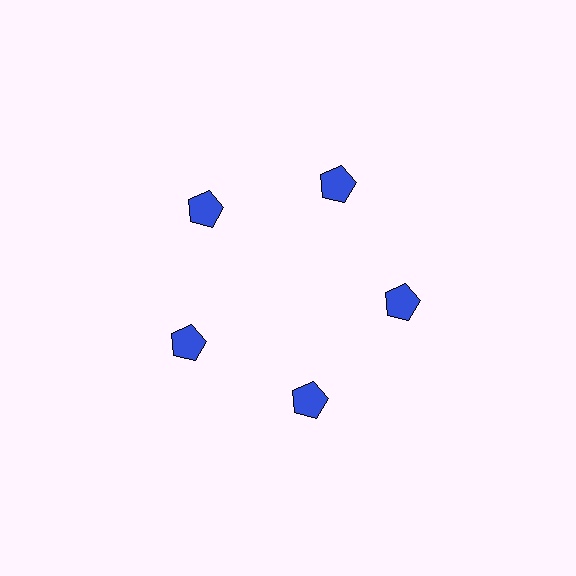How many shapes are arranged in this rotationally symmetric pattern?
There are 5 shapes, arranged in 5 groups of 1.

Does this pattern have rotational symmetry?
Yes, this pattern has 5-fold rotational symmetry. It looks the same after rotating 72 degrees around the center.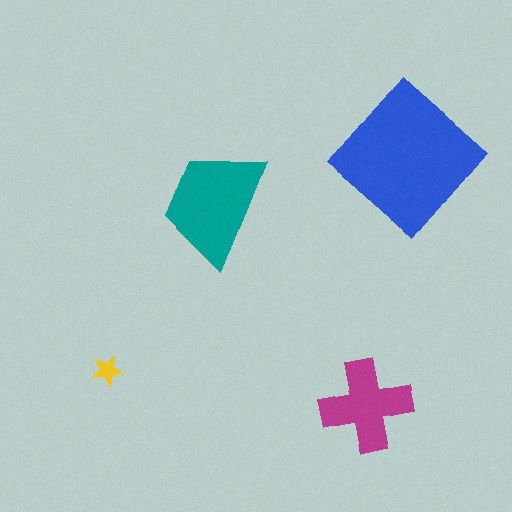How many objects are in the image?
There are 4 objects in the image.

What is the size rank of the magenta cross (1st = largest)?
3rd.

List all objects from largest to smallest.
The blue diamond, the teal trapezoid, the magenta cross, the yellow star.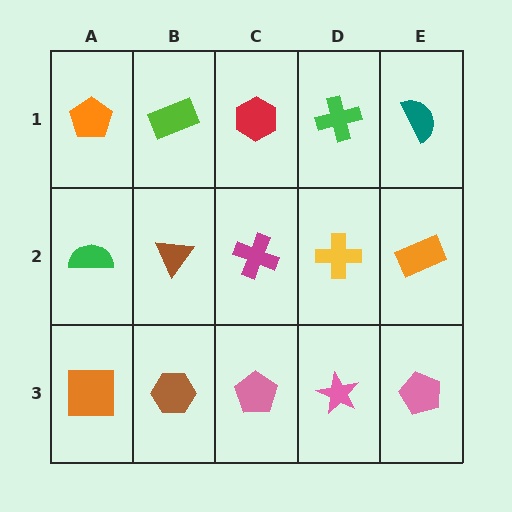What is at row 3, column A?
An orange square.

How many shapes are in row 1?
5 shapes.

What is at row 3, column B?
A brown hexagon.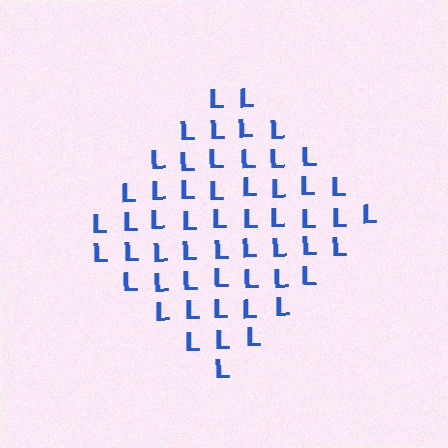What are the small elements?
The small elements are letter L's.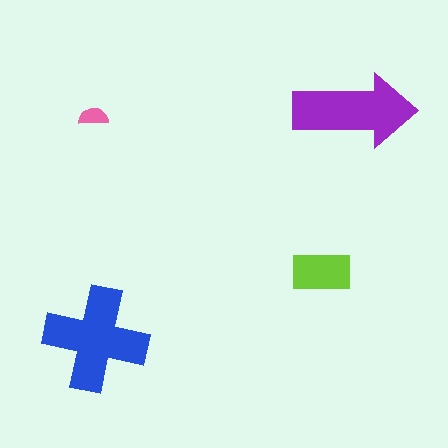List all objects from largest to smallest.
The blue cross, the purple arrow, the lime rectangle, the pink semicircle.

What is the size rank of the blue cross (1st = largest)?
1st.